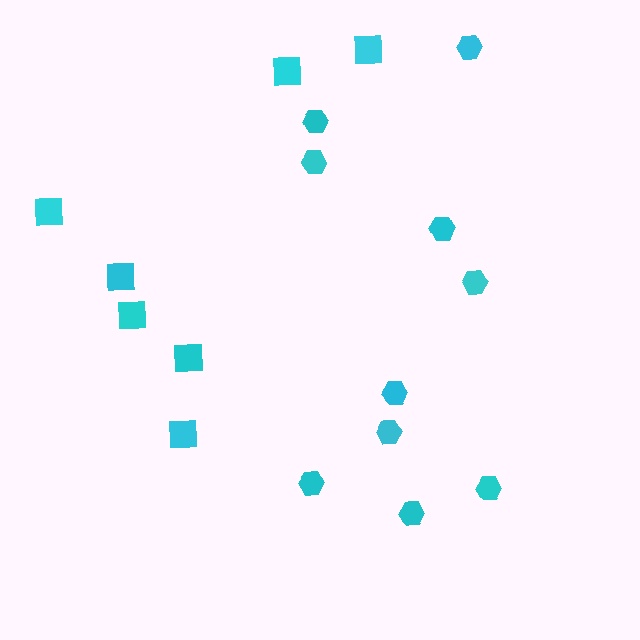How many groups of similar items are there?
There are 2 groups: one group of hexagons (10) and one group of squares (7).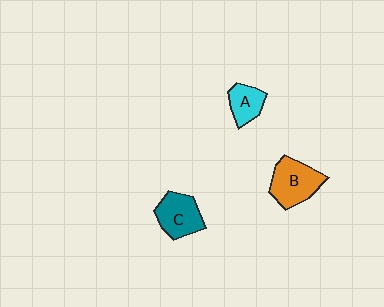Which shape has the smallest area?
Shape A (cyan).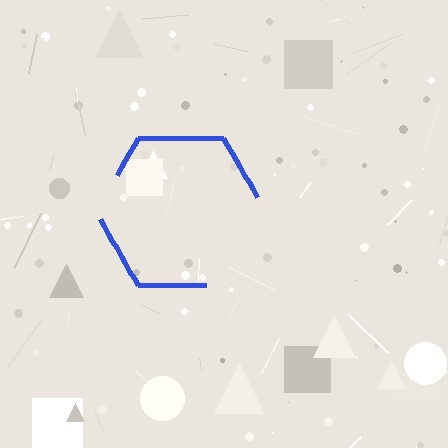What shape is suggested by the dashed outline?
The dashed outline suggests a hexagon.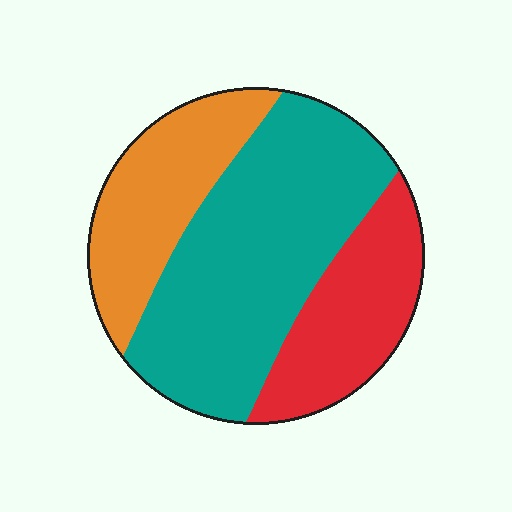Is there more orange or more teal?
Teal.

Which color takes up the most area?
Teal, at roughly 50%.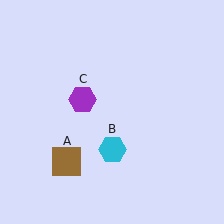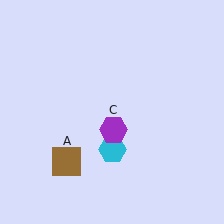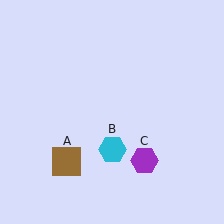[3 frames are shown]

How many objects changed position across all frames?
1 object changed position: purple hexagon (object C).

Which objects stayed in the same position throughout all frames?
Brown square (object A) and cyan hexagon (object B) remained stationary.